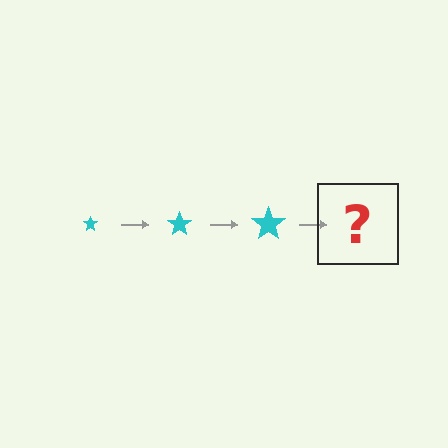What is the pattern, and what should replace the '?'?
The pattern is that the star gets progressively larger each step. The '?' should be a cyan star, larger than the previous one.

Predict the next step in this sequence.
The next step is a cyan star, larger than the previous one.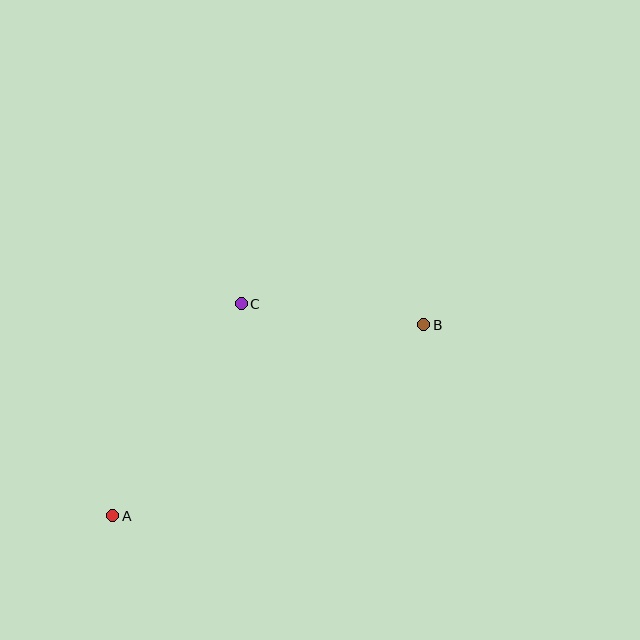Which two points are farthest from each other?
Points A and B are farthest from each other.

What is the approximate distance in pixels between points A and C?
The distance between A and C is approximately 248 pixels.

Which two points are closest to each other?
Points B and C are closest to each other.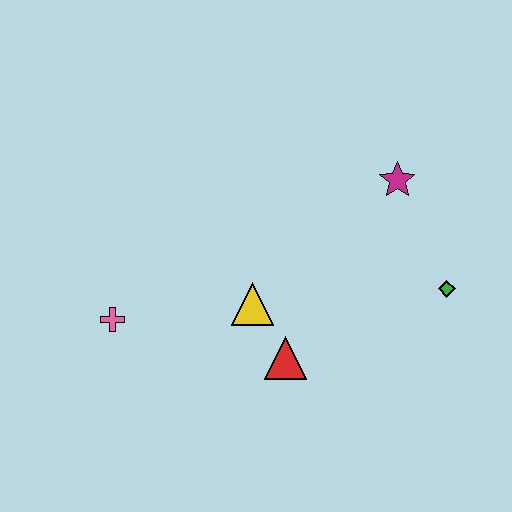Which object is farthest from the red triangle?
The magenta star is farthest from the red triangle.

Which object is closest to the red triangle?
The yellow triangle is closest to the red triangle.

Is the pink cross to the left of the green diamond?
Yes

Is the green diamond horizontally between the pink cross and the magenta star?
No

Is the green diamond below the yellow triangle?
No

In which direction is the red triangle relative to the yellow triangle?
The red triangle is below the yellow triangle.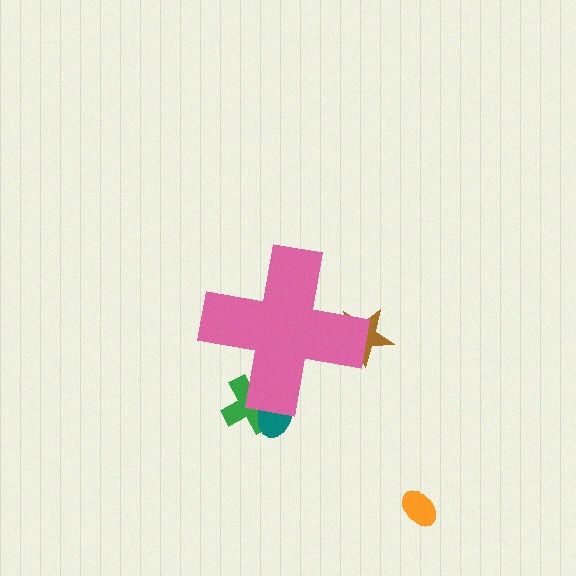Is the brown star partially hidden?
Yes, the brown star is partially hidden behind the pink cross.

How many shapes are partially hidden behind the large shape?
3 shapes are partially hidden.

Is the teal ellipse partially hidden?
Yes, the teal ellipse is partially hidden behind the pink cross.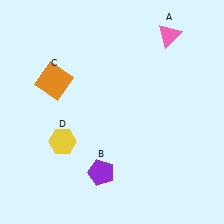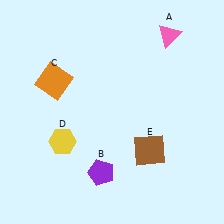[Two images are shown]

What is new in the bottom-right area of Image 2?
A brown square (E) was added in the bottom-right area of Image 2.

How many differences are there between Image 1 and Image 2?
There is 1 difference between the two images.